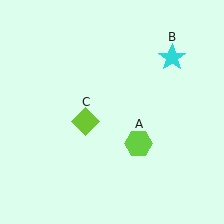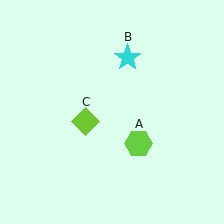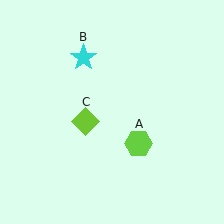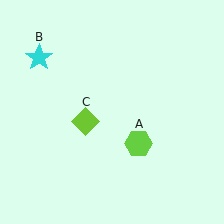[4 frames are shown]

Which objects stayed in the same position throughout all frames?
Lime hexagon (object A) and lime diamond (object C) remained stationary.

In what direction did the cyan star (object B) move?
The cyan star (object B) moved left.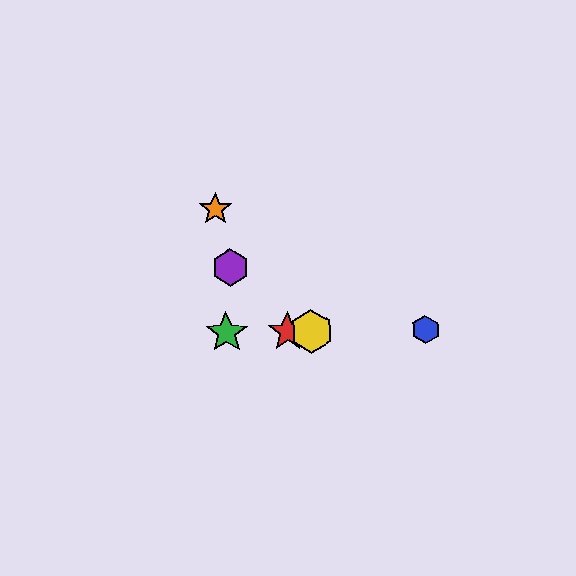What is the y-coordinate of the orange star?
The orange star is at y≈209.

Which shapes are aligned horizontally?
The red star, the blue hexagon, the green star, the yellow hexagon are aligned horizontally.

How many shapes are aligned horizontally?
4 shapes (the red star, the blue hexagon, the green star, the yellow hexagon) are aligned horizontally.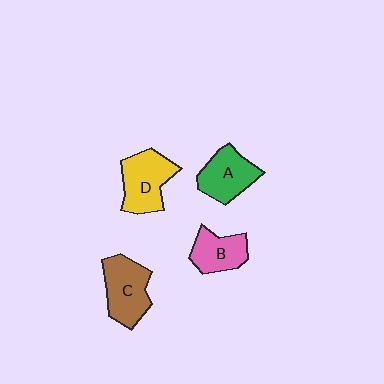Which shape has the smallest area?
Shape B (pink).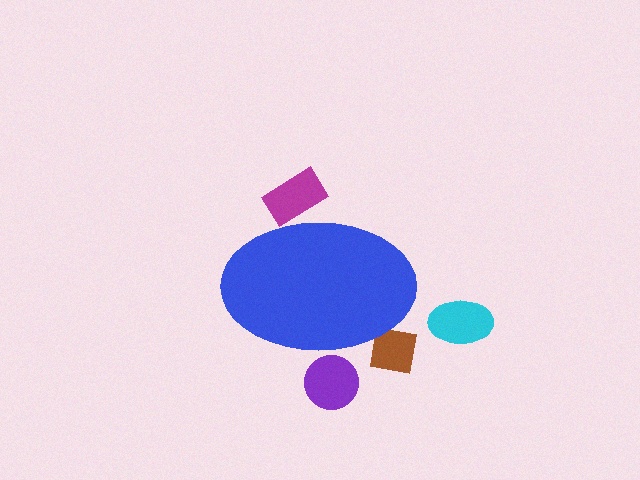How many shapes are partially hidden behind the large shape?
3 shapes are partially hidden.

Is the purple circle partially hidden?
Yes, the purple circle is partially hidden behind the blue ellipse.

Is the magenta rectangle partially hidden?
Yes, the magenta rectangle is partially hidden behind the blue ellipse.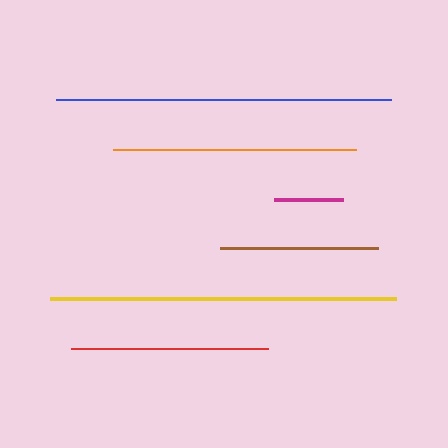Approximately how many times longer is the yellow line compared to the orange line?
The yellow line is approximately 1.4 times the length of the orange line.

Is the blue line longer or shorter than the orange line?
The blue line is longer than the orange line.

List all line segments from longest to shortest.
From longest to shortest: yellow, blue, orange, red, brown, magenta.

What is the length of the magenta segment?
The magenta segment is approximately 69 pixels long.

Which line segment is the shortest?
The magenta line is the shortest at approximately 69 pixels.